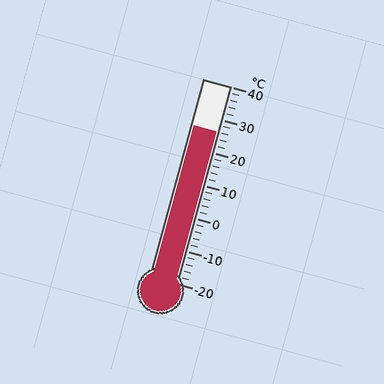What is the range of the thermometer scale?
The thermometer scale ranges from -20°C to 40°C.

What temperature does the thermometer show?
The thermometer shows approximately 26°C.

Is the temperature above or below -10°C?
The temperature is above -10°C.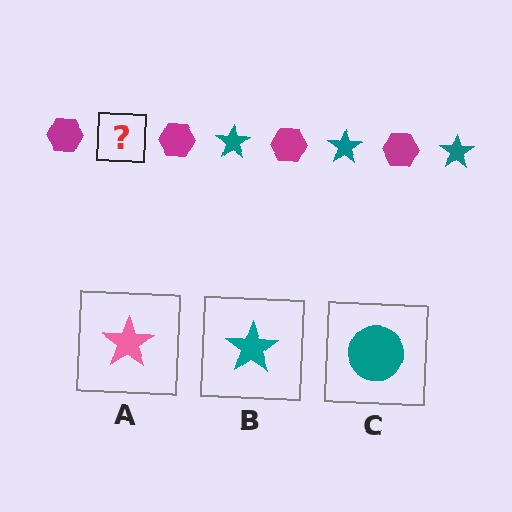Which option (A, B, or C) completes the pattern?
B.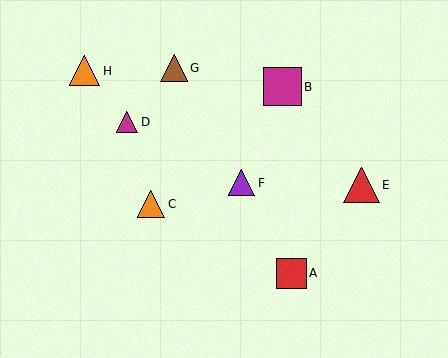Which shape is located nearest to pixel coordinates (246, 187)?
The purple triangle (labeled F) at (242, 183) is nearest to that location.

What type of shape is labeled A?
Shape A is a red square.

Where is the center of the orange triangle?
The center of the orange triangle is at (85, 71).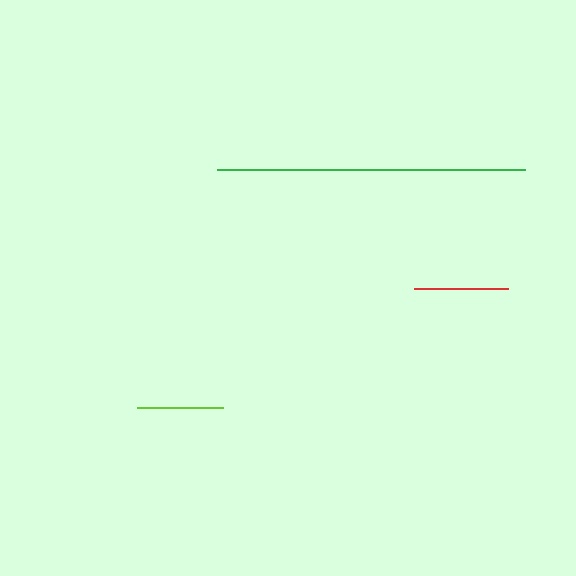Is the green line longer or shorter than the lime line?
The green line is longer than the lime line.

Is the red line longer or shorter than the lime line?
The red line is longer than the lime line.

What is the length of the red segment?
The red segment is approximately 94 pixels long.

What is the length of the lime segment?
The lime segment is approximately 86 pixels long.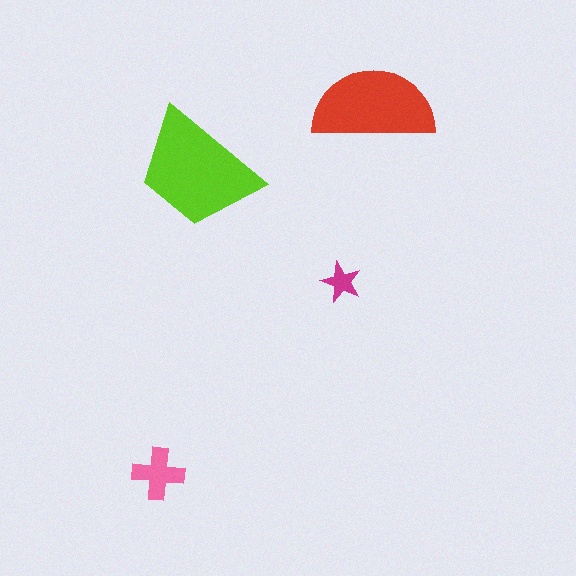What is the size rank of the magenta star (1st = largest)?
4th.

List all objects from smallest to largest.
The magenta star, the pink cross, the red semicircle, the lime trapezoid.